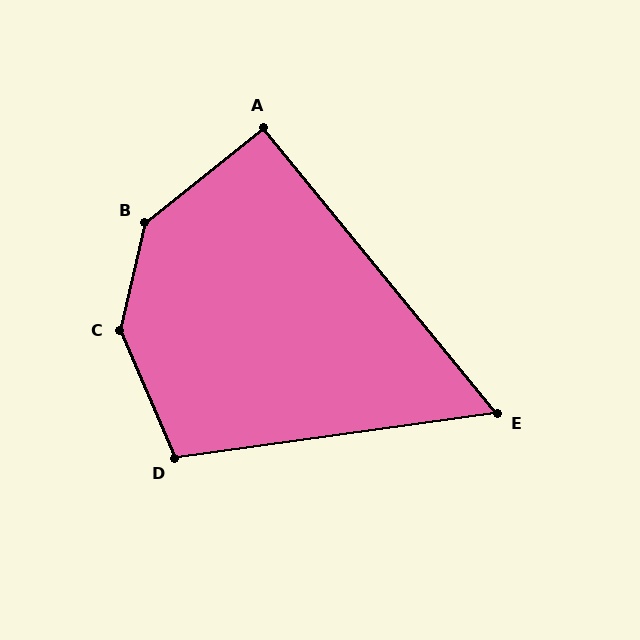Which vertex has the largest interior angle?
C, at approximately 144 degrees.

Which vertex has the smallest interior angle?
E, at approximately 59 degrees.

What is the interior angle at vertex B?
Approximately 142 degrees (obtuse).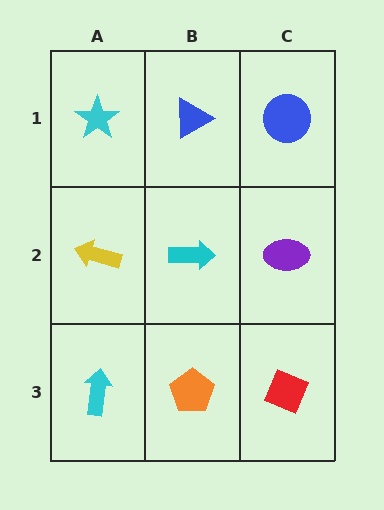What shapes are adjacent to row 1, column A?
A yellow arrow (row 2, column A), a blue triangle (row 1, column B).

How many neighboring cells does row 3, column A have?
2.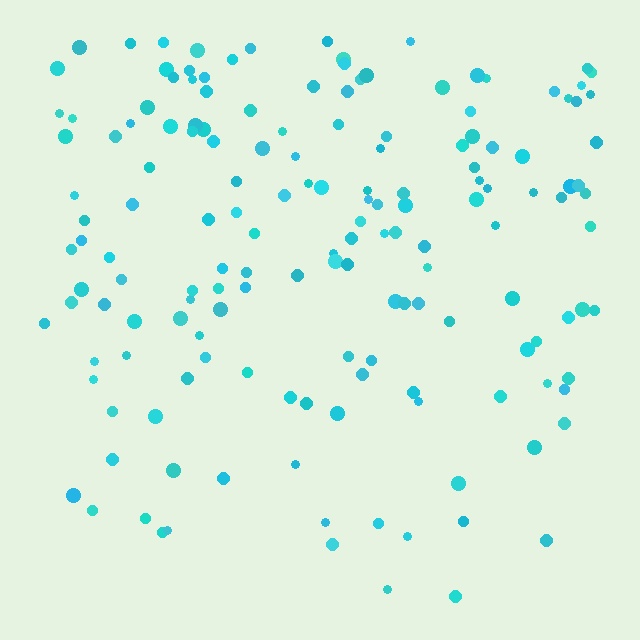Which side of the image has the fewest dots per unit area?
The bottom.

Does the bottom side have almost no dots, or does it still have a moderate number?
Still a moderate number, just noticeably fewer than the top.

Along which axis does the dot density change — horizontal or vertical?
Vertical.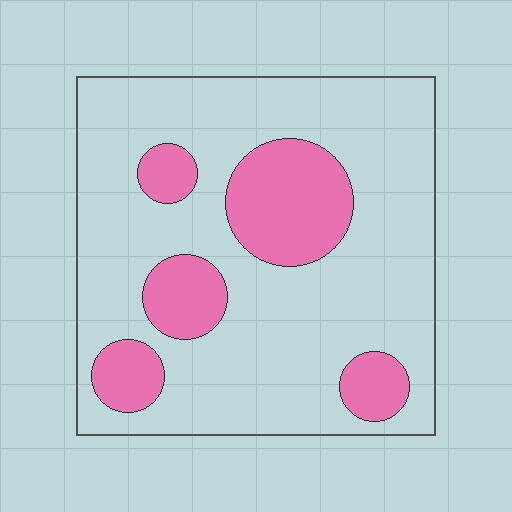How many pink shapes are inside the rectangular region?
5.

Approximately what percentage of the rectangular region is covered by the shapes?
Approximately 25%.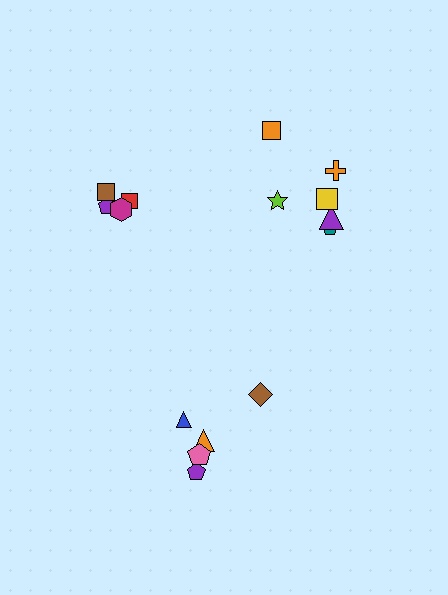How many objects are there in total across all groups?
There are 15 objects.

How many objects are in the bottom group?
There are 5 objects.